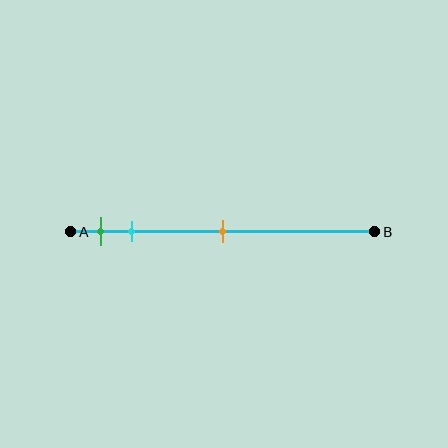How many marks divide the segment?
There are 3 marks dividing the segment.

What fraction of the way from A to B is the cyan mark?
The cyan mark is approximately 20% (0.2) of the way from A to B.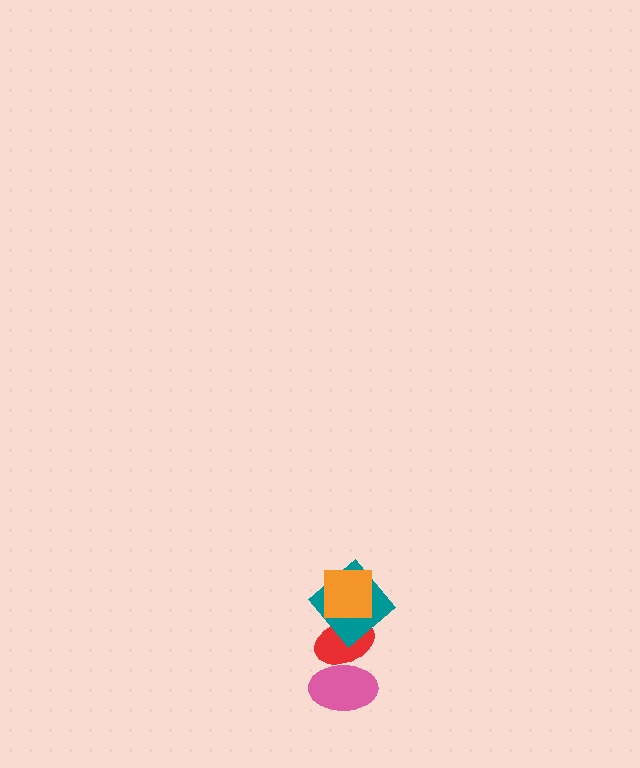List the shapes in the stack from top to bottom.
From top to bottom: the orange square, the teal diamond, the red ellipse, the pink ellipse.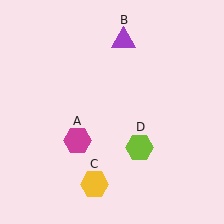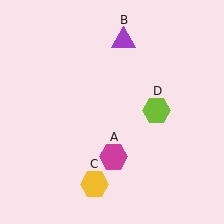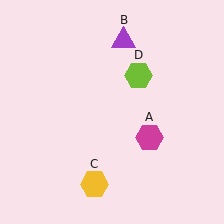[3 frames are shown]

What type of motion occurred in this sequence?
The magenta hexagon (object A), lime hexagon (object D) rotated counterclockwise around the center of the scene.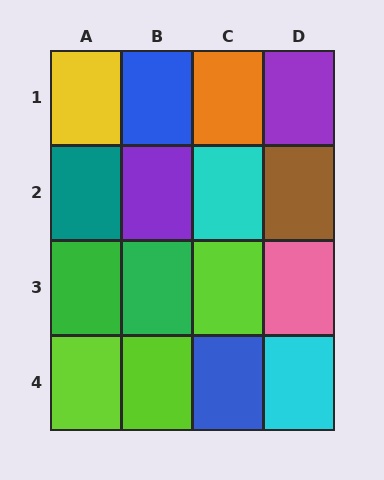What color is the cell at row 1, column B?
Blue.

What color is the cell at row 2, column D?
Brown.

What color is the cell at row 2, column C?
Cyan.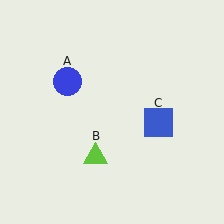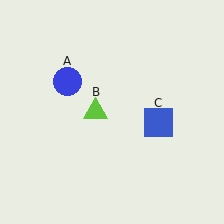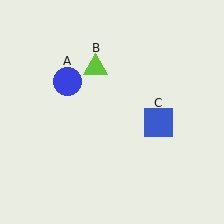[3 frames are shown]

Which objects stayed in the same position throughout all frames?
Blue circle (object A) and blue square (object C) remained stationary.